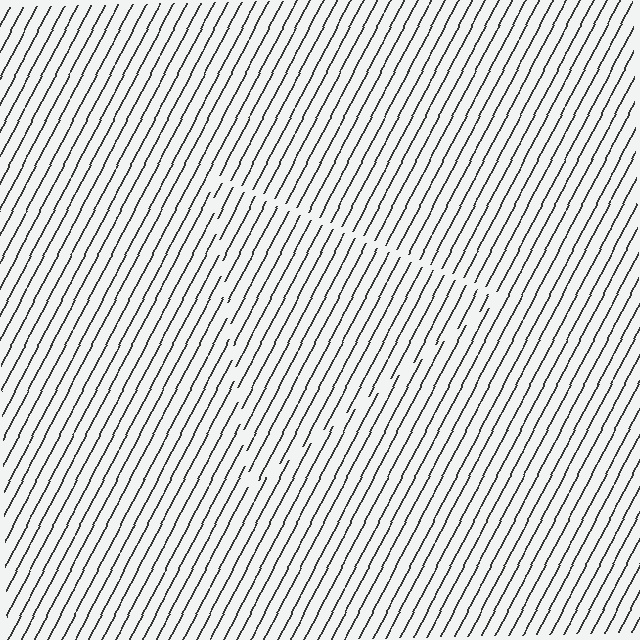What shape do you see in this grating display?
An illusory triangle. The interior of the shape contains the same grating, shifted by half a period — the contour is defined by the phase discontinuity where line-ends from the inner and outer gratings abut.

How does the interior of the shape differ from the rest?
The interior of the shape contains the same grating, shifted by half a period — the contour is defined by the phase discontinuity where line-ends from the inner and outer gratings abut.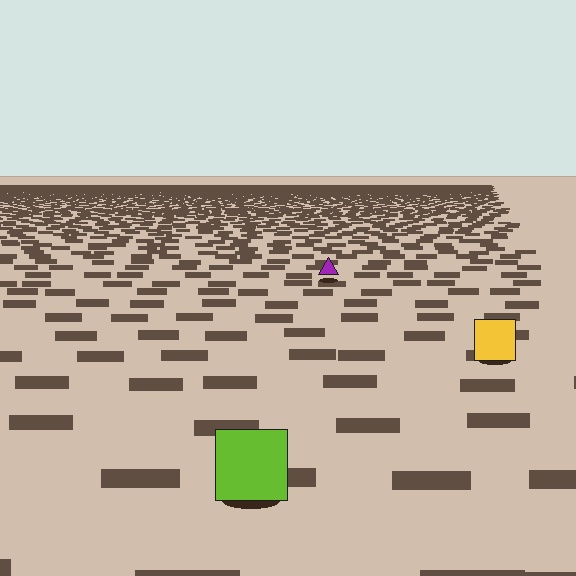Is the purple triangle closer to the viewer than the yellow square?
No. The yellow square is closer — you can tell from the texture gradient: the ground texture is coarser near it.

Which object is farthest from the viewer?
The purple triangle is farthest from the viewer. It appears smaller and the ground texture around it is denser.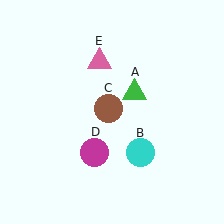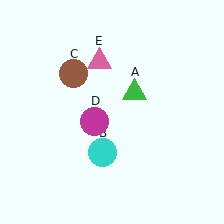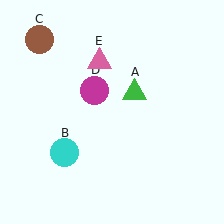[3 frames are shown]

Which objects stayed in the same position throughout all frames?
Green triangle (object A) and pink triangle (object E) remained stationary.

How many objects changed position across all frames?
3 objects changed position: cyan circle (object B), brown circle (object C), magenta circle (object D).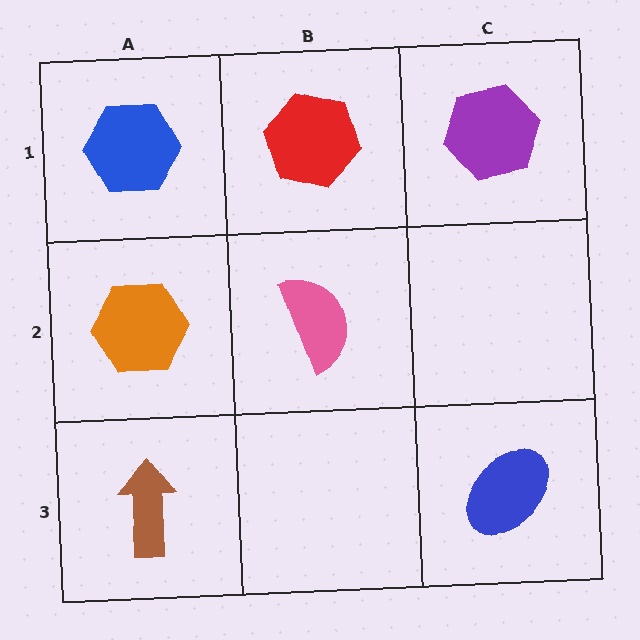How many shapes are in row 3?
2 shapes.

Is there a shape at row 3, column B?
No, that cell is empty.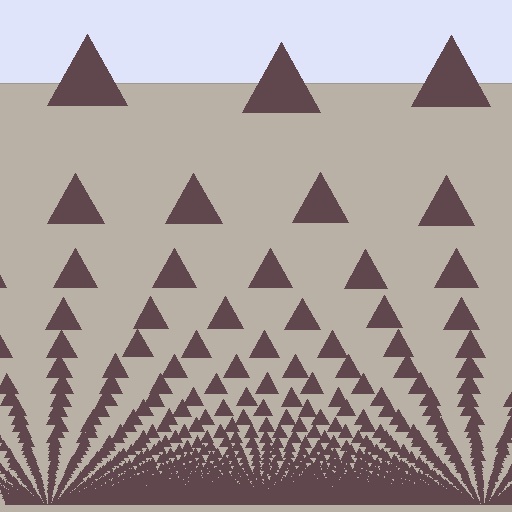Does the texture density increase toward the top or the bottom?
Density increases toward the bottom.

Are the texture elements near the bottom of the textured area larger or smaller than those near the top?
Smaller. The gradient is inverted — elements near the bottom are smaller and denser.